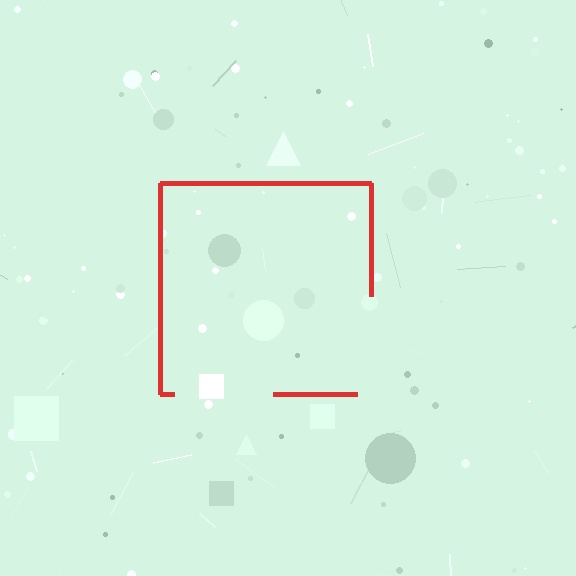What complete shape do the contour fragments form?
The contour fragments form a square.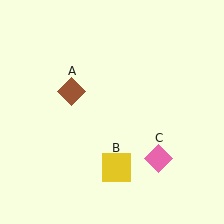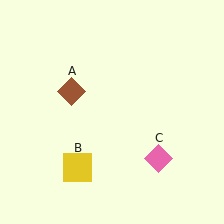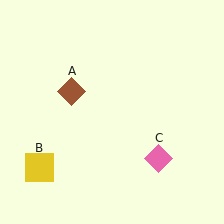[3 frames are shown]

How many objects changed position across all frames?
1 object changed position: yellow square (object B).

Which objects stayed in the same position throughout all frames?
Brown diamond (object A) and pink diamond (object C) remained stationary.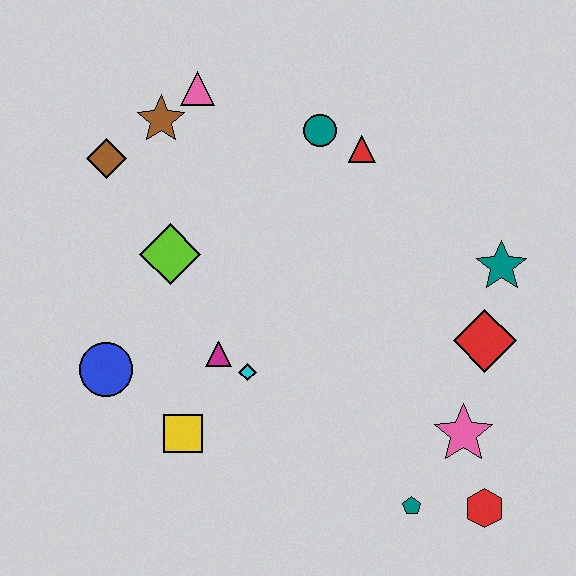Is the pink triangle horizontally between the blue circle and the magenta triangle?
Yes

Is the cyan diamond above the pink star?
Yes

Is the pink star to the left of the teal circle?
No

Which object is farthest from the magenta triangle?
The red hexagon is farthest from the magenta triangle.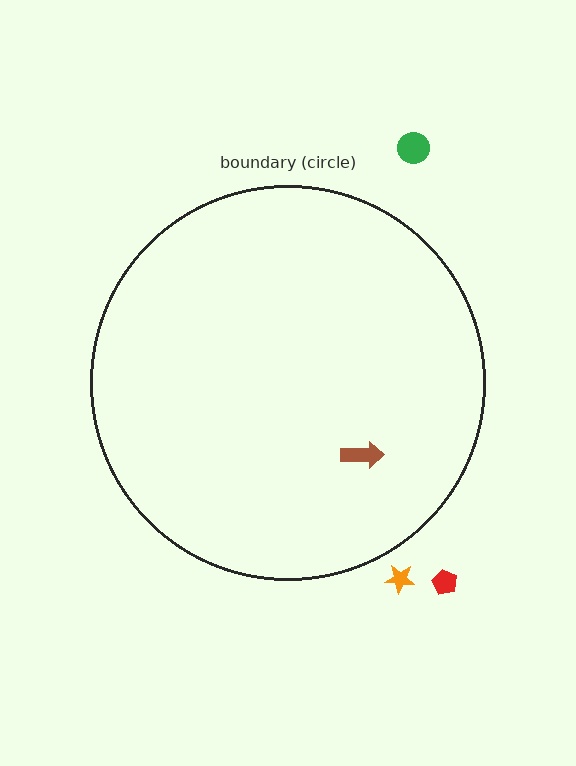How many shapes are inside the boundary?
1 inside, 3 outside.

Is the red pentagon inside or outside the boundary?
Outside.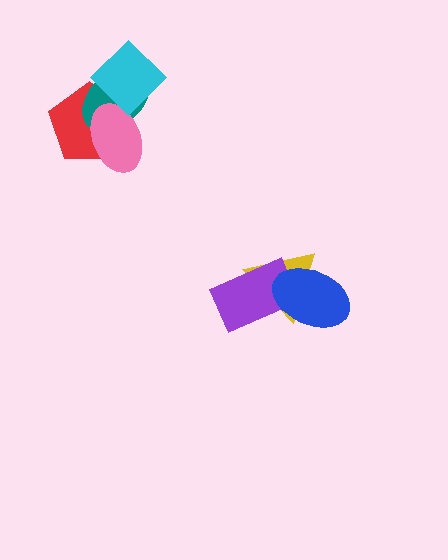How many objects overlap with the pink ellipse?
3 objects overlap with the pink ellipse.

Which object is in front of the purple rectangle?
The blue ellipse is in front of the purple rectangle.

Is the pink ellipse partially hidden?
Yes, it is partially covered by another shape.